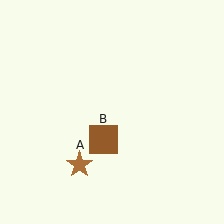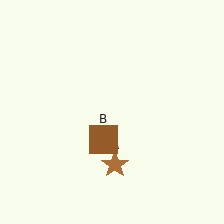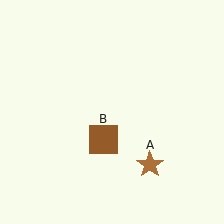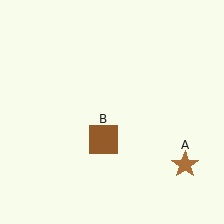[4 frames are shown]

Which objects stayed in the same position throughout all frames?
Brown square (object B) remained stationary.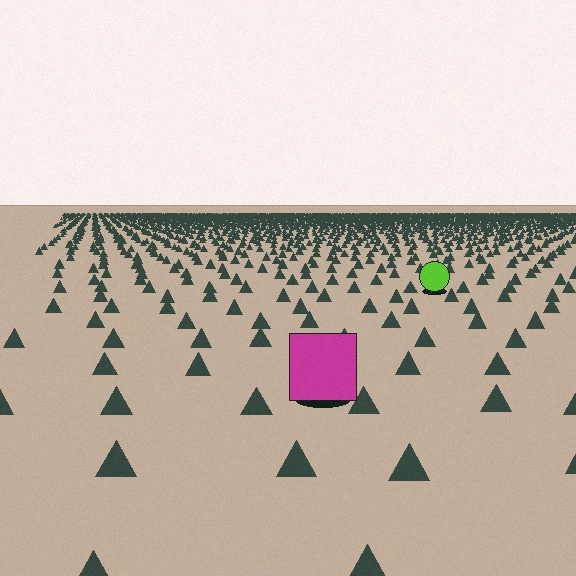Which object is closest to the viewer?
The magenta square is closest. The texture marks near it are larger and more spread out.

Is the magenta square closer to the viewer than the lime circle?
Yes. The magenta square is closer — you can tell from the texture gradient: the ground texture is coarser near it.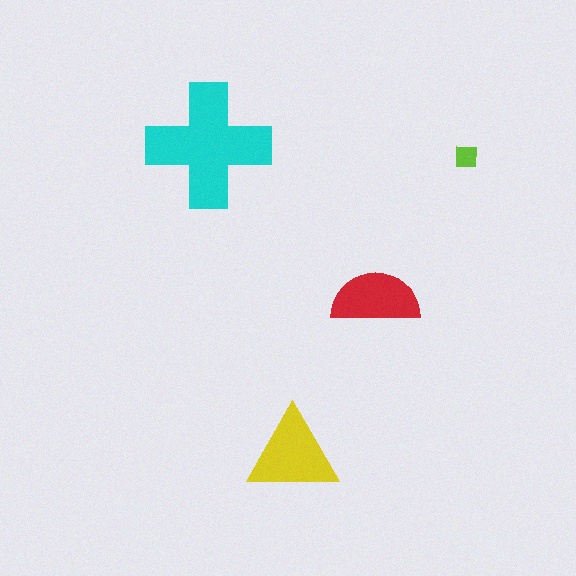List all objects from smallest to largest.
The lime square, the red semicircle, the yellow triangle, the cyan cross.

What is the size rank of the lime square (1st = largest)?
4th.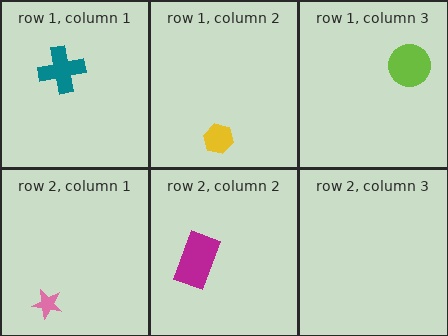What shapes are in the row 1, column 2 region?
The yellow hexagon.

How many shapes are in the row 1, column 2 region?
1.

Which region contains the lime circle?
The row 1, column 3 region.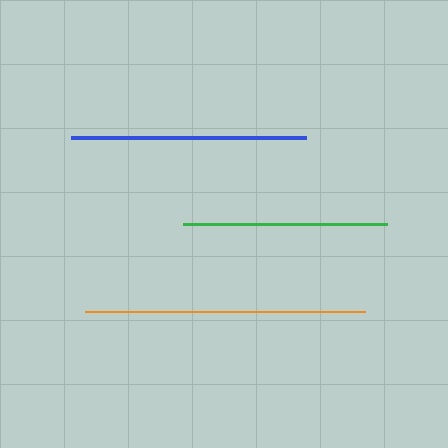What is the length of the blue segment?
The blue segment is approximately 234 pixels long.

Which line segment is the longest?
The orange line is the longest at approximately 280 pixels.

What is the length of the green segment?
The green segment is approximately 204 pixels long.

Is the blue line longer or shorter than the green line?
The blue line is longer than the green line.